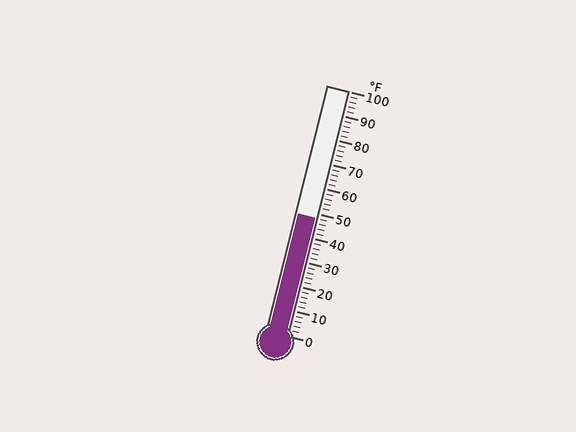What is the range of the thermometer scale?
The thermometer scale ranges from 0°F to 100°F.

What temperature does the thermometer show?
The thermometer shows approximately 48°F.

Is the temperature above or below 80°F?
The temperature is below 80°F.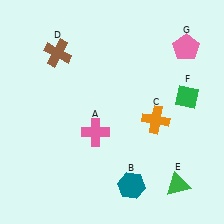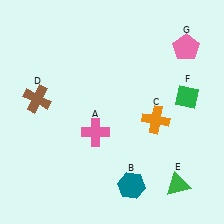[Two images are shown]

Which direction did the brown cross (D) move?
The brown cross (D) moved down.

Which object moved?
The brown cross (D) moved down.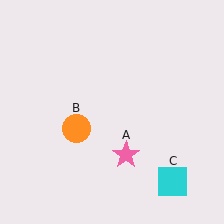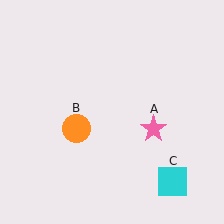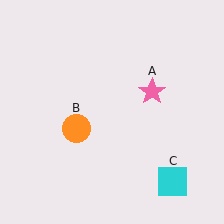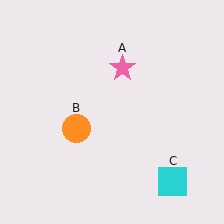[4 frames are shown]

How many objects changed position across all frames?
1 object changed position: pink star (object A).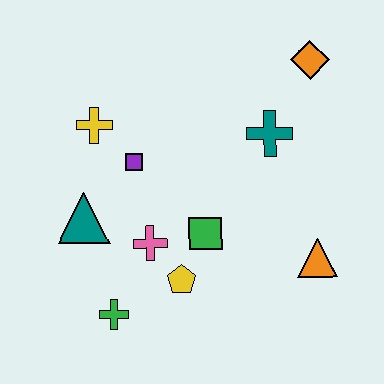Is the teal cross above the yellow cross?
No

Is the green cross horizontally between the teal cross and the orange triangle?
No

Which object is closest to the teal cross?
The orange diamond is closest to the teal cross.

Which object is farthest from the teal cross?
The green cross is farthest from the teal cross.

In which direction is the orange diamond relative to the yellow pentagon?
The orange diamond is above the yellow pentagon.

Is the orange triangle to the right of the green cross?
Yes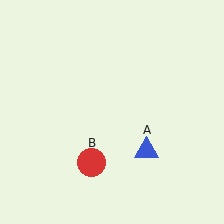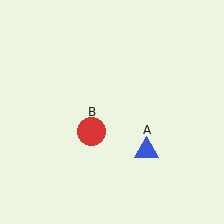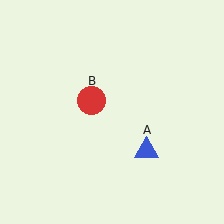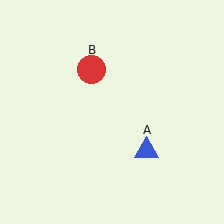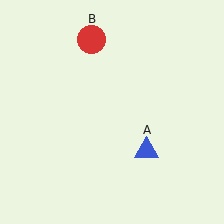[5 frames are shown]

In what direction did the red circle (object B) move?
The red circle (object B) moved up.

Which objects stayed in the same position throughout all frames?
Blue triangle (object A) remained stationary.